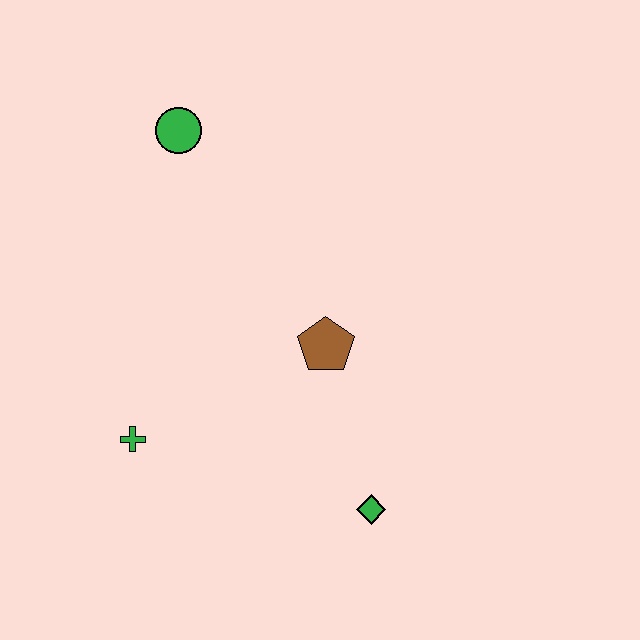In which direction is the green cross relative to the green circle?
The green cross is below the green circle.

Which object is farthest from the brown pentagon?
The green circle is farthest from the brown pentagon.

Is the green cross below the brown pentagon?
Yes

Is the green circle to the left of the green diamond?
Yes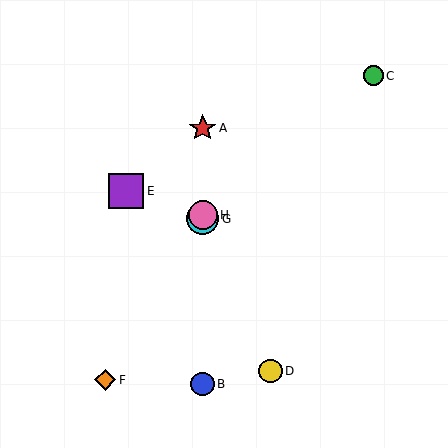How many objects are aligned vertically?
4 objects (A, B, G, H) are aligned vertically.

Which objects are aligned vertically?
Objects A, B, G, H are aligned vertically.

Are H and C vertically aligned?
No, H is at x≈203 and C is at x≈373.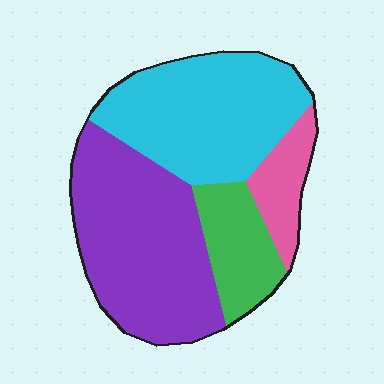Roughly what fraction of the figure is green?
Green takes up about one eighth (1/8) of the figure.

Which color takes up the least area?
Pink, at roughly 10%.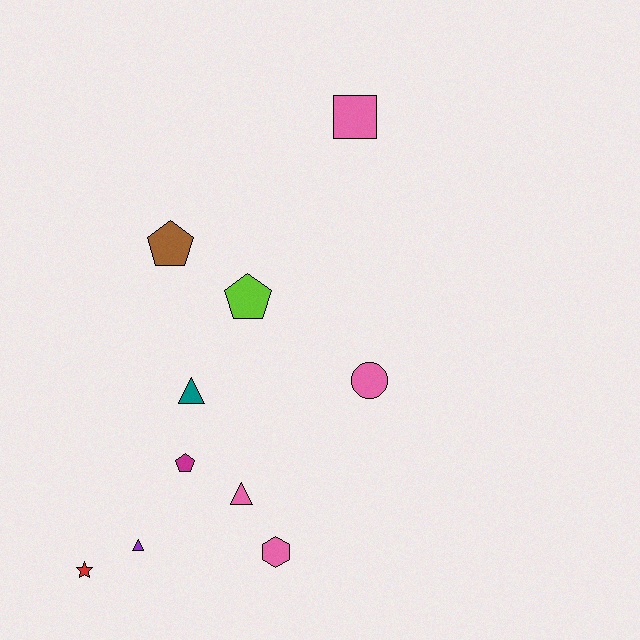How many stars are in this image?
There is 1 star.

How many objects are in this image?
There are 10 objects.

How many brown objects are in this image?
There is 1 brown object.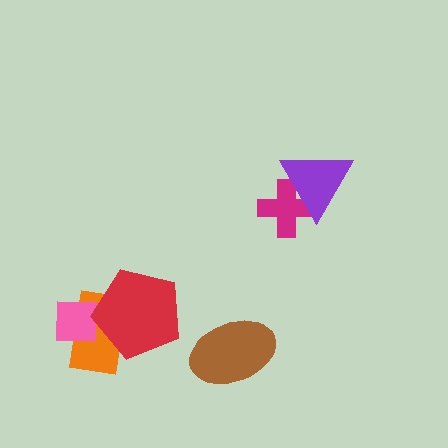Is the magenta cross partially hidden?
Yes, it is partially covered by another shape.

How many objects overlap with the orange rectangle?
2 objects overlap with the orange rectangle.